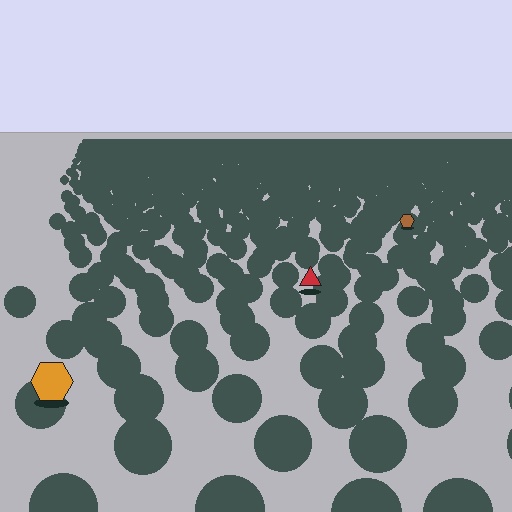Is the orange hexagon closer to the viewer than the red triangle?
Yes. The orange hexagon is closer — you can tell from the texture gradient: the ground texture is coarser near it.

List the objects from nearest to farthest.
From nearest to farthest: the orange hexagon, the red triangle, the brown hexagon.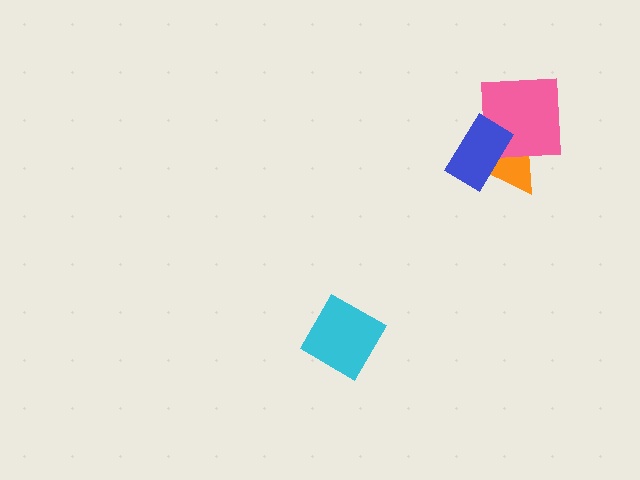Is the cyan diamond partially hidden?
No, no other shape covers it.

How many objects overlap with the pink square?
2 objects overlap with the pink square.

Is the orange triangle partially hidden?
Yes, it is partially covered by another shape.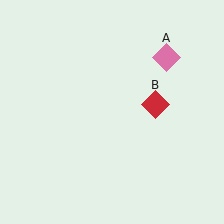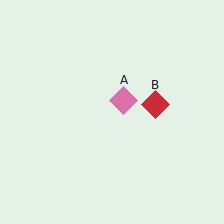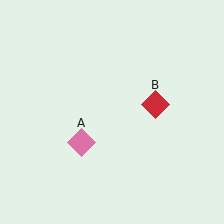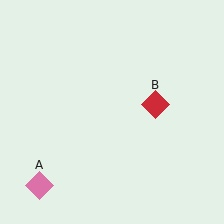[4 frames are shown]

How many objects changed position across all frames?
1 object changed position: pink diamond (object A).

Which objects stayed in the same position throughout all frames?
Red diamond (object B) remained stationary.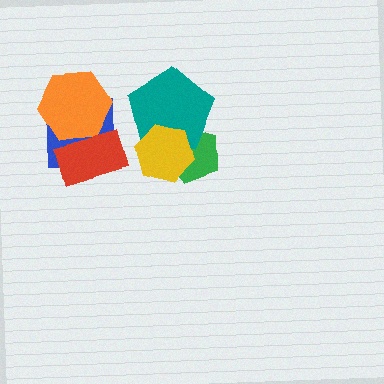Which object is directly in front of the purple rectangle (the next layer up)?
The green pentagon is directly in front of the purple rectangle.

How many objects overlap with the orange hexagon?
2 objects overlap with the orange hexagon.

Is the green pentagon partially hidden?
Yes, it is partially covered by another shape.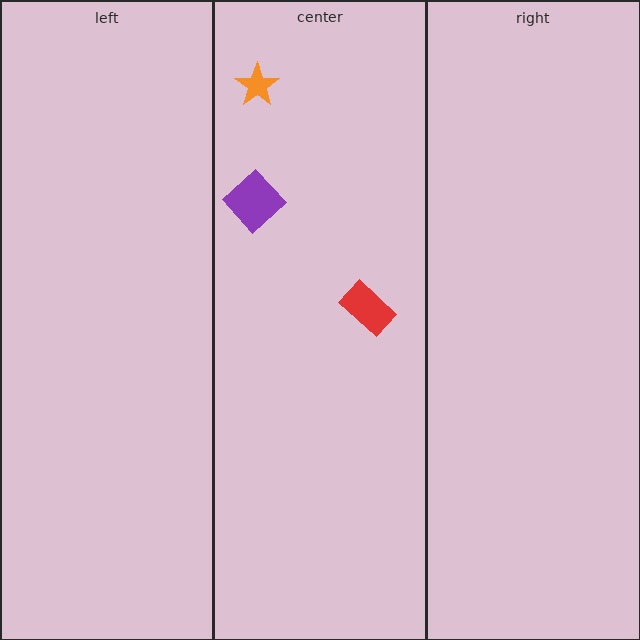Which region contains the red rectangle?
The center region.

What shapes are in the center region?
The purple diamond, the orange star, the red rectangle.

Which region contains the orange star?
The center region.